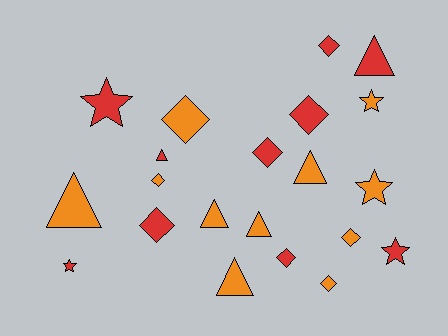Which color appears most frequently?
Orange, with 11 objects.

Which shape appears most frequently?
Diamond, with 9 objects.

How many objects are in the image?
There are 21 objects.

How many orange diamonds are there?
There are 4 orange diamonds.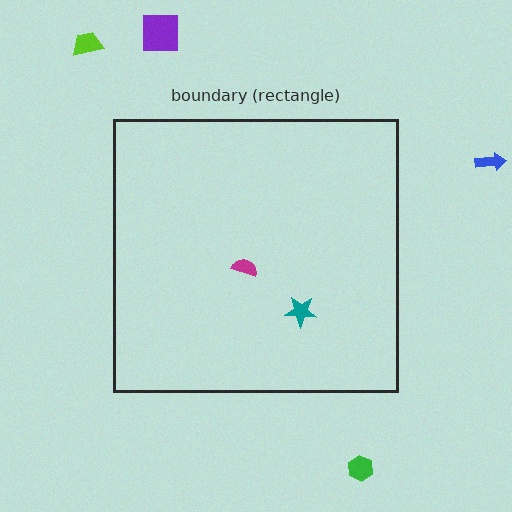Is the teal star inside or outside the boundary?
Inside.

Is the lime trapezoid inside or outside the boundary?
Outside.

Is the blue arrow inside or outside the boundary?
Outside.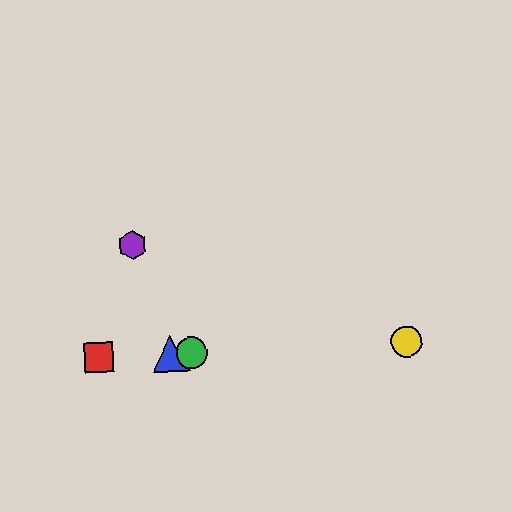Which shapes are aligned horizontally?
The red square, the blue triangle, the green circle, the yellow circle are aligned horizontally.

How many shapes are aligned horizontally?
4 shapes (the red square, the blue triangle, the green circle, the yellow circle) are aligned horizontally.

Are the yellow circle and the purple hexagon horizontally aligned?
No, the yellow circle is at y≈342 and the purple hexagon is at y≈245.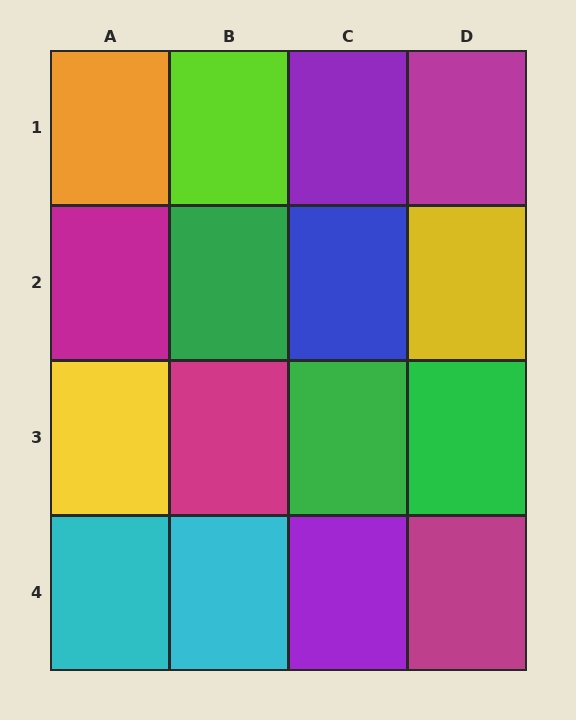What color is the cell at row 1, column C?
Purple.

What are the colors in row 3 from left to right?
Yellow, magenta, green, green.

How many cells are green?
3 cells are green.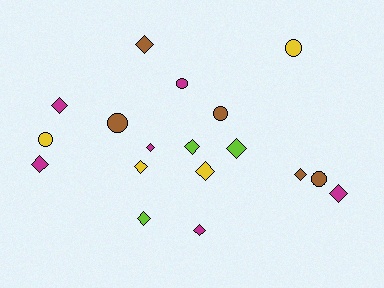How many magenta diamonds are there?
There are 5 magenta diamonds.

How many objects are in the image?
There are 18 objects.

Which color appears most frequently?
Magenta, with 6 objects.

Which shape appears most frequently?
Diamond, with 12 objects.